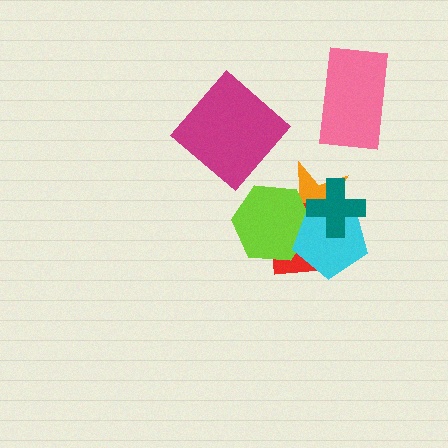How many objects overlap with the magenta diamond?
0 objects overlap with the magenta diamond.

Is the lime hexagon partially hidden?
Yes, it is partially covered by another shape.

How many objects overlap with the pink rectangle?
0 objects overlap with the pink rectangle.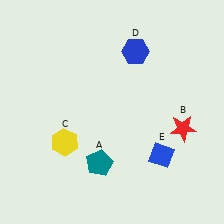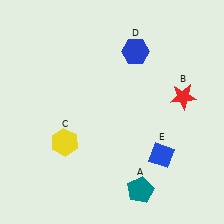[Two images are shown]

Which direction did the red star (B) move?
The red star (B) moved up.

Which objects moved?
The objects that moved are: the teal pentagon (A), the red star (B).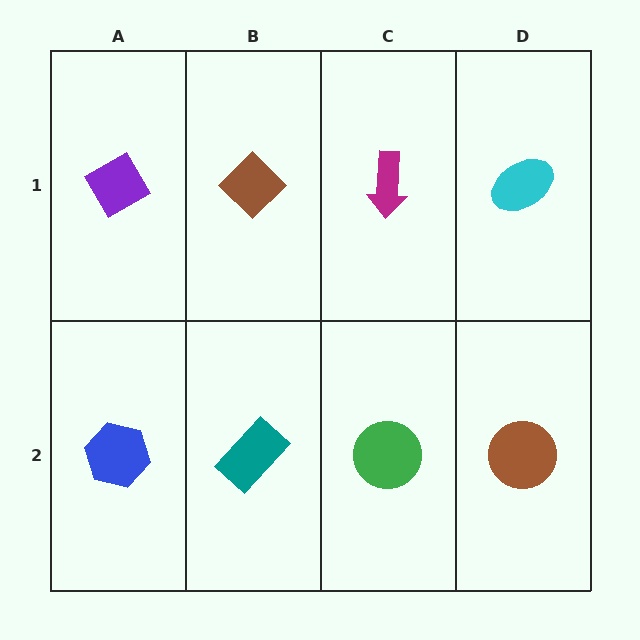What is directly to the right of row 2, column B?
A green circle.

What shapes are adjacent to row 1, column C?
A green circle (row 2, column C), a brown diamond (row 1, column B), a cyan ellipse (row 1, column D).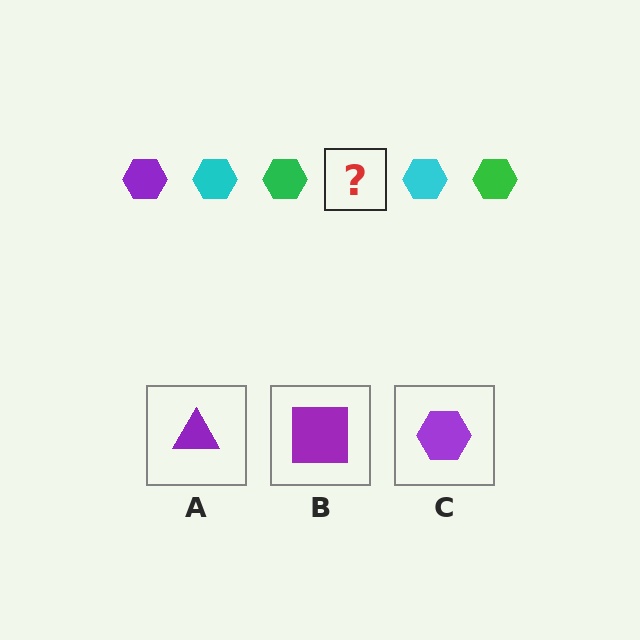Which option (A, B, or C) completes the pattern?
C.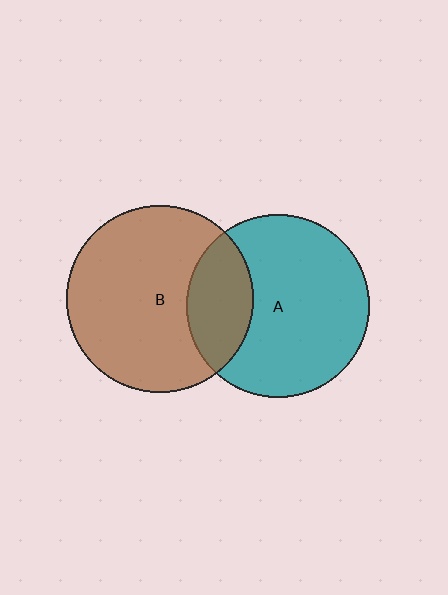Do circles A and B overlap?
Yes.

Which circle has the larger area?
Circle B (brown).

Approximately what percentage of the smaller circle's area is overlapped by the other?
Approximately 25%.